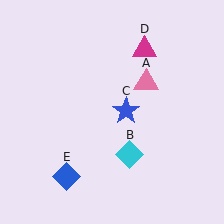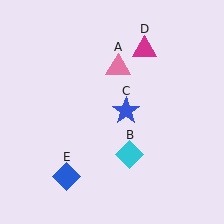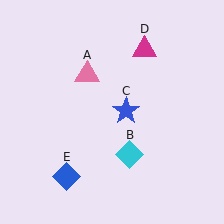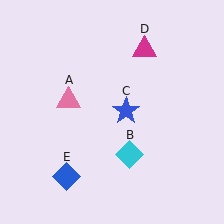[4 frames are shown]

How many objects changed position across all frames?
1 object changed position: pink triangle (object A).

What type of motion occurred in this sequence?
The pink triangle (object A) rotated counterclockwise around the center of the scene.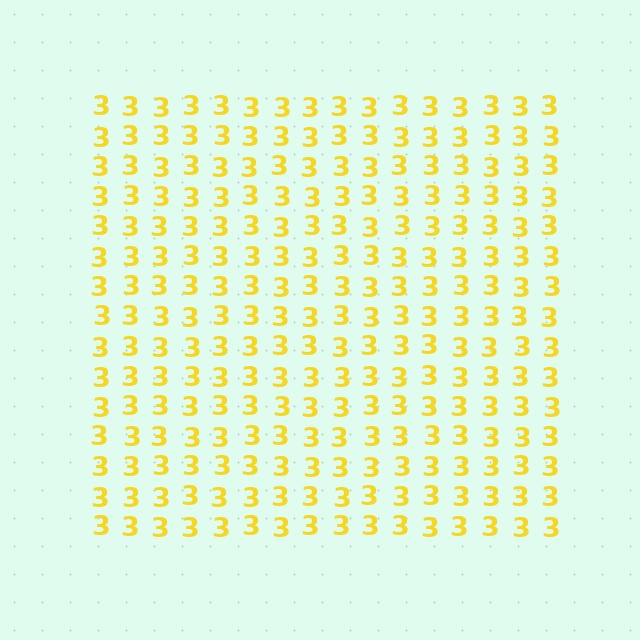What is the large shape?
The large shape is a square.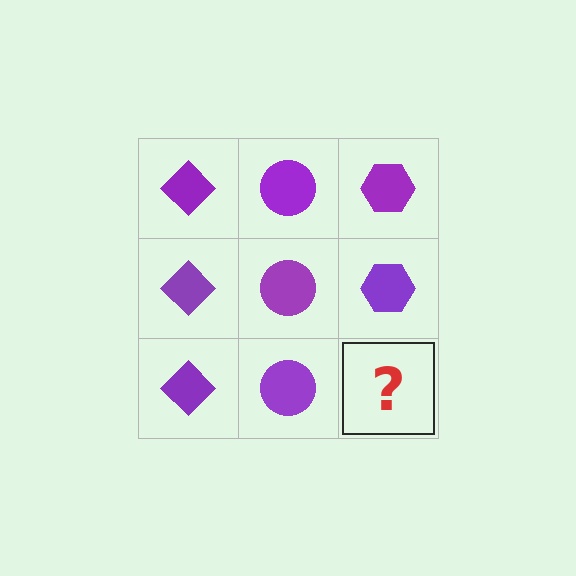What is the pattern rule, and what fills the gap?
The rule is that each column has a consistent shape. The gap should be filled with a purple hexagon.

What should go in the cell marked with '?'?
The missing cell should contain a purple hexagon.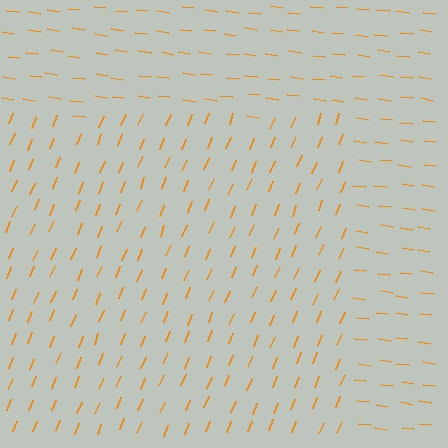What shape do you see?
I see a rectangle.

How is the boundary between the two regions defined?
The boundary is defined purely by a change in line orientation (approximately 76 degrees difference). All lines are the same color and thickness.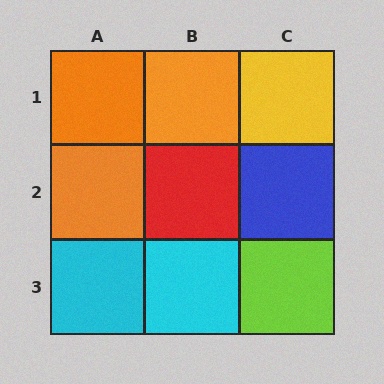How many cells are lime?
1 cell is lime.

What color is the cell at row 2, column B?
Red.